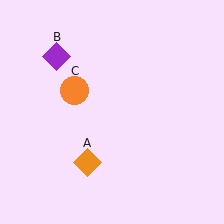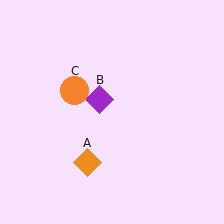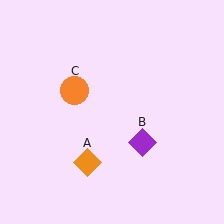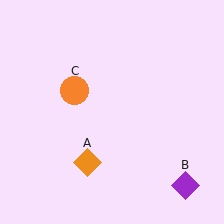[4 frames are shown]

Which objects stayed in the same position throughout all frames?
Orange diamond (object A) and orange circle (object C) remained stationary.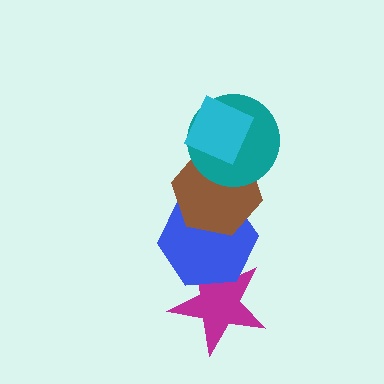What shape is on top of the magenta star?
The blue hexagon is on top of the magenta star.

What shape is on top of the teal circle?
The cyan diamond is on top of the teal circle.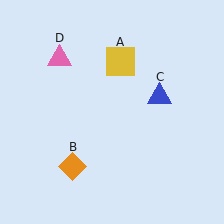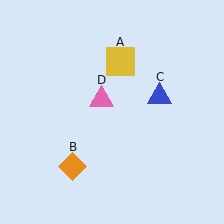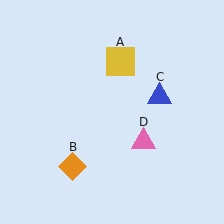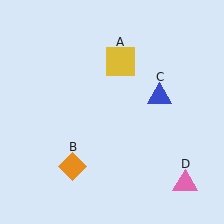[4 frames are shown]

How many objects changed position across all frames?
1 object changed position: pink triangle (object D).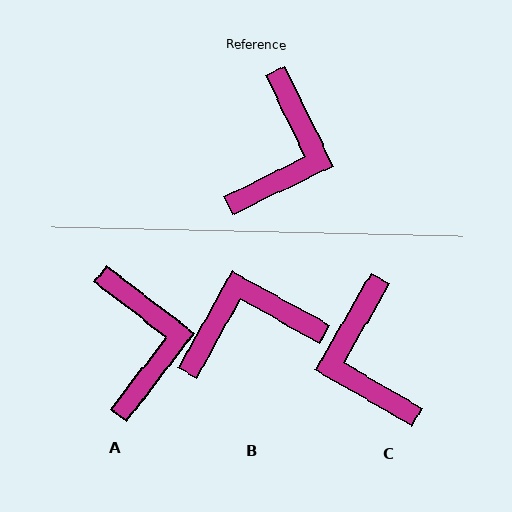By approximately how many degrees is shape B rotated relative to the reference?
Approximately 125 degrees counter-clockwise.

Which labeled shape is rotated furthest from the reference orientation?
C, about 146 degrees away.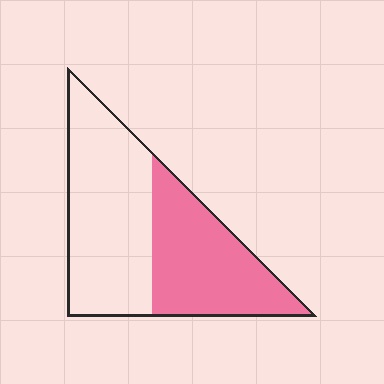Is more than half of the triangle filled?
No.